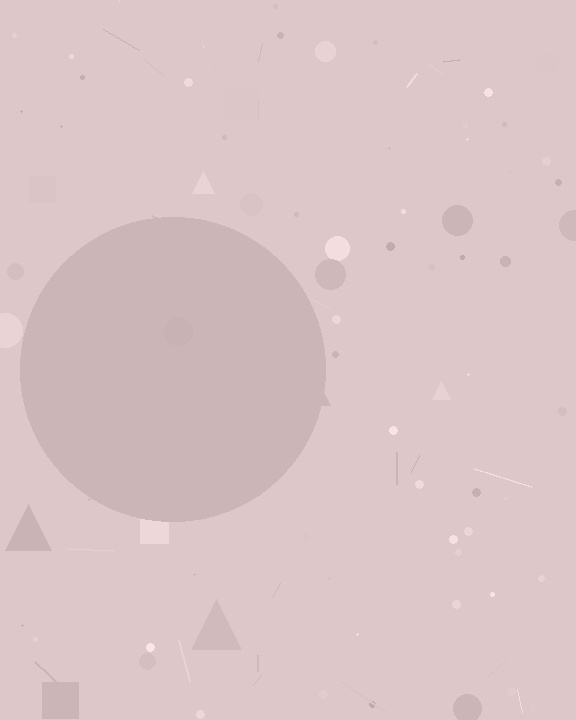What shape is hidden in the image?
A circle is hidden in the image.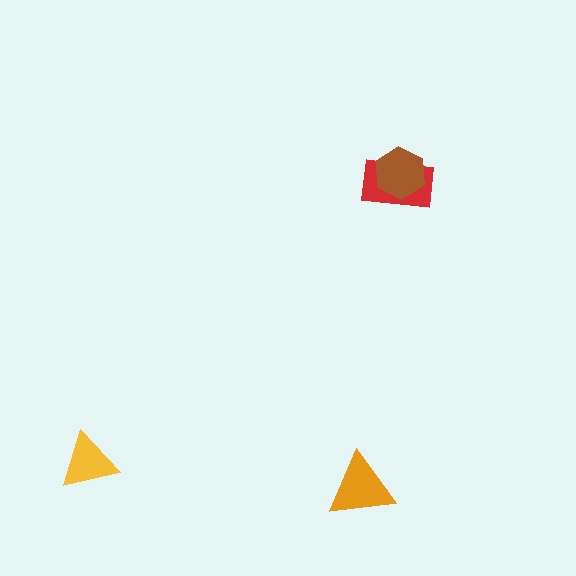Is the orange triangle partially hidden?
No, no other shape covers it.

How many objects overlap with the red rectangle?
1 object overlaps with the red rectangle.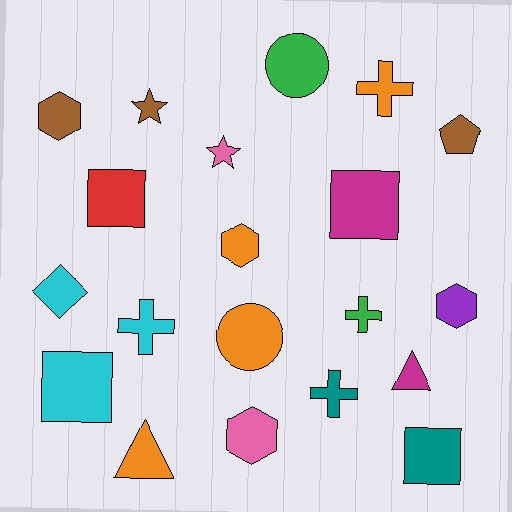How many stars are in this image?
There are 2 stars.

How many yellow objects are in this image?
There are no yellow objects.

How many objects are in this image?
There are 20 objects.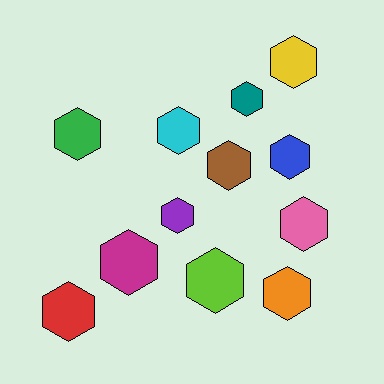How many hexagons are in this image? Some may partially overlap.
There are 12 hexagons.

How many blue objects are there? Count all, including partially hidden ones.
There is 1 blue object.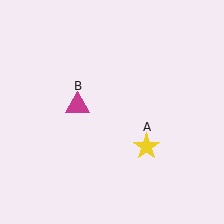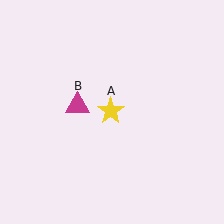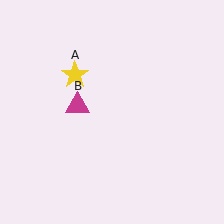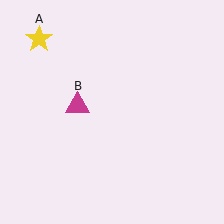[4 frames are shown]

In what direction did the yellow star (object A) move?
The yellow star (object A) moved up and to the left.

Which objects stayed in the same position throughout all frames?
Magenta triangle (object B) remained stationary.